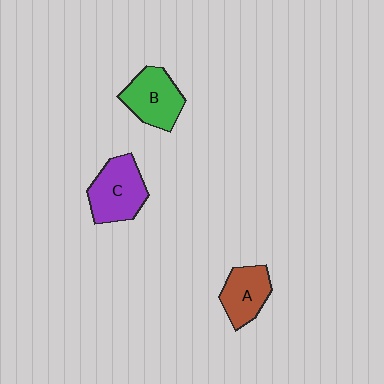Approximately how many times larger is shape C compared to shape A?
Approximately 1.3 times.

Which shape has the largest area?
Shape C (purple).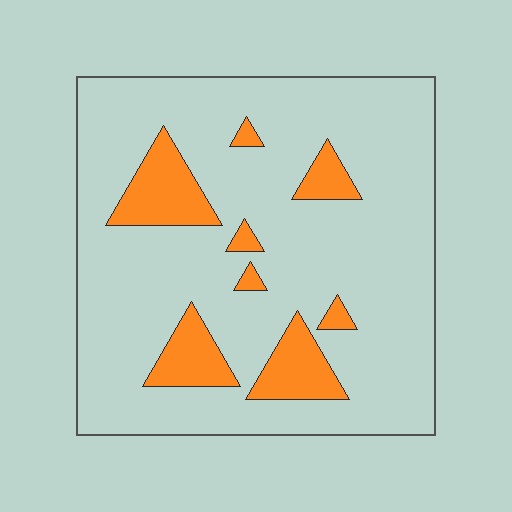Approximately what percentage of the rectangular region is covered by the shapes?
Approximately 15%.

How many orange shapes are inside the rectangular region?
8.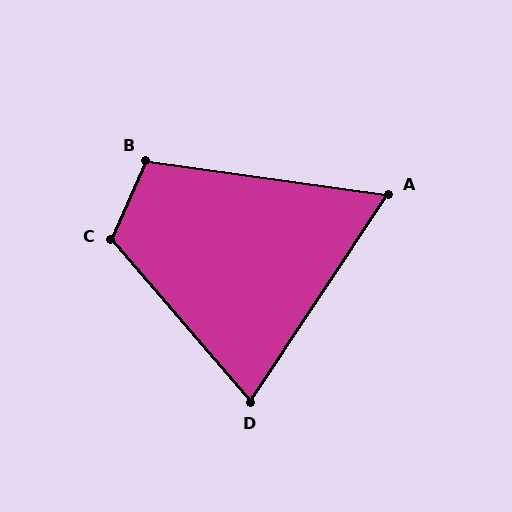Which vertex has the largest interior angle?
C, at approximately 116 degrees.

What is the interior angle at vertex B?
Approximately 106 degrees (obtuse).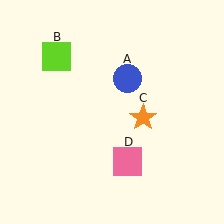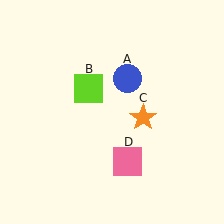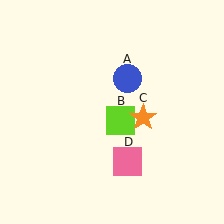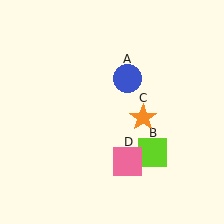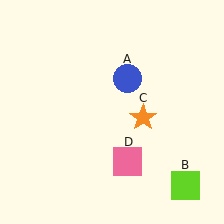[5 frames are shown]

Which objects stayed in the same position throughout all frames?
Blue circle (object A) and orange star (object C) and pink square (object D) remained stationary.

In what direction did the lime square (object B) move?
The lime square (object B) moved down and to the right.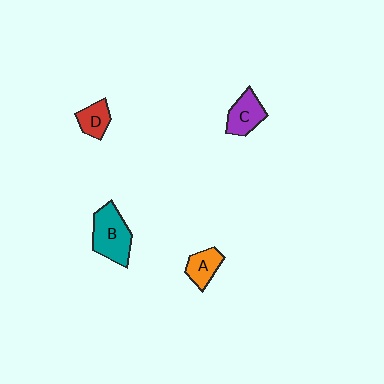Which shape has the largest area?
Shape B (teal).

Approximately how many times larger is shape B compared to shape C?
Approximately 1.5 times.